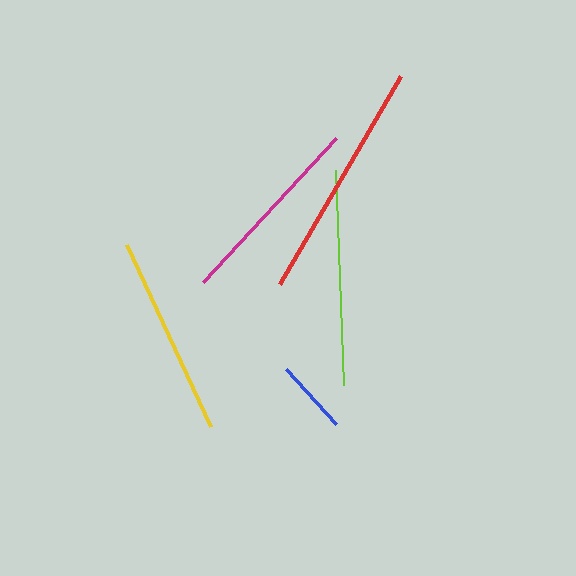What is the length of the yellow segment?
The yellow segment is approximately 200 pixels long.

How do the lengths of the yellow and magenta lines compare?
The yellow and magenta lines are approximately the same length.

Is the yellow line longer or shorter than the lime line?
The lime line is longer than the yellow line.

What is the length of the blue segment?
The blue segment is approximately 74 pixels long.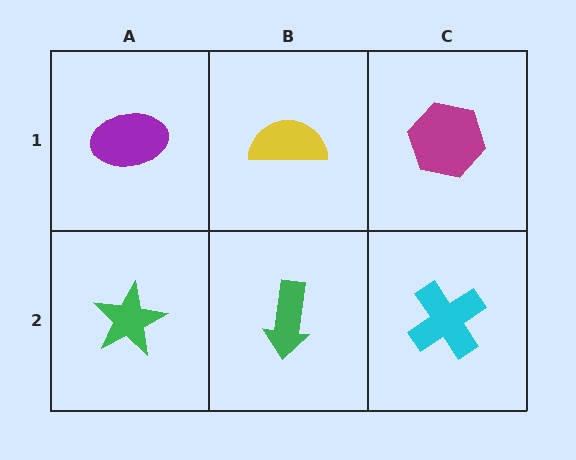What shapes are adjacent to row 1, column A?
A green star (row 2, column A), a yellow semicircle (row 1, column B).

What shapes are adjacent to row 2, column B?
A yellow semicircle (row 1, column B), a green star (row 2, column A), a cyan cross (row 2, column C).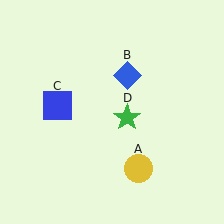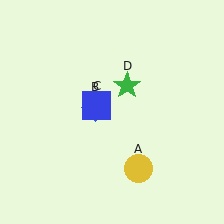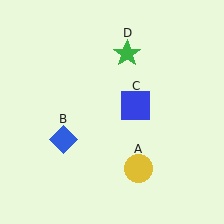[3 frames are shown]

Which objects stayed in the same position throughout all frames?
Yellow circle (object A) remained stationary.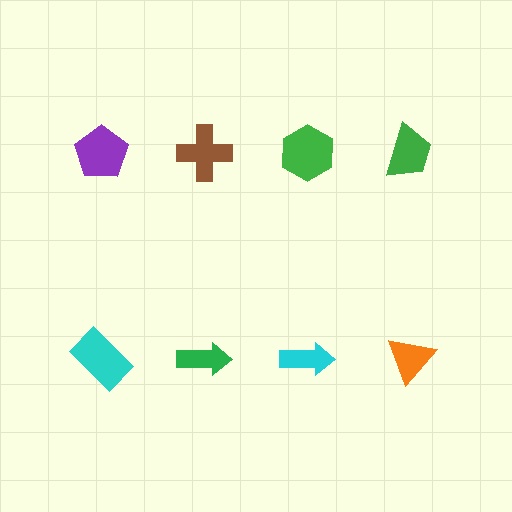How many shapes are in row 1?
4 shapes.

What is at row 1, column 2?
A brown cross.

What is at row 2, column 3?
A cyan arrow.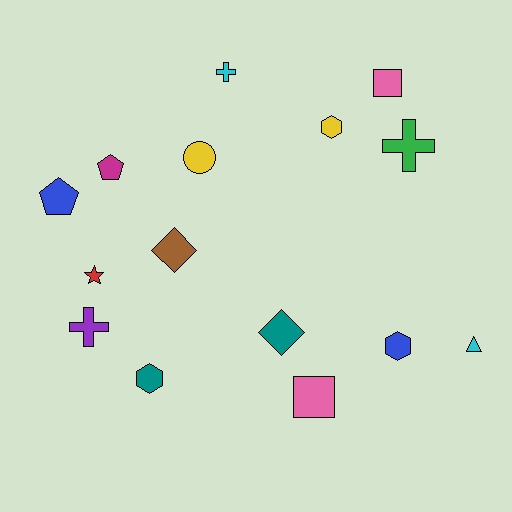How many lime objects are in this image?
There are no lime objects.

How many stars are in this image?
There is 1 star.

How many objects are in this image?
There are 15 objects.